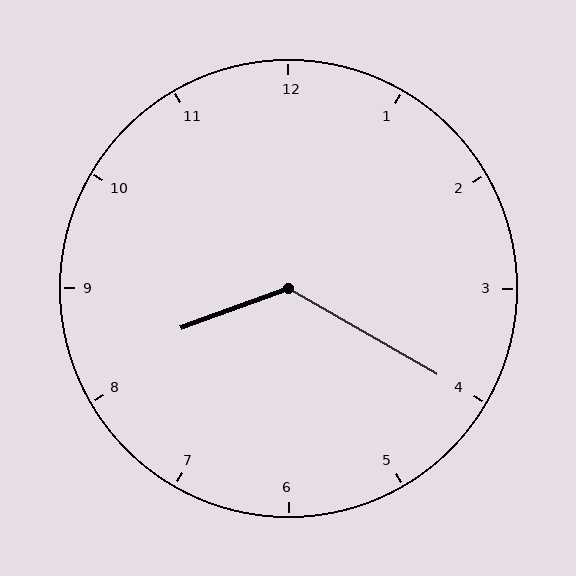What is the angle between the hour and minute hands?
Approximately 130 degrees.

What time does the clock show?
8:20.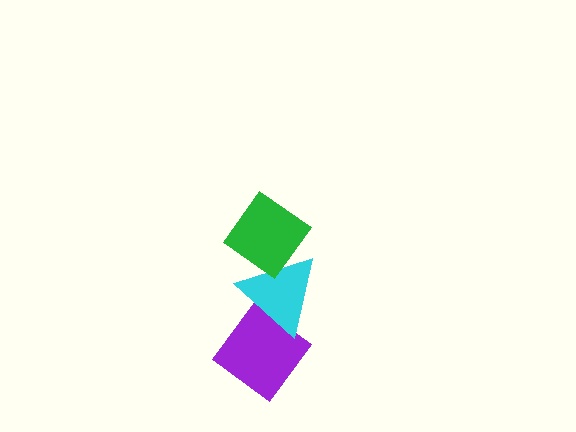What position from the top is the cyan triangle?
The cyan triangle is 2nd from the top.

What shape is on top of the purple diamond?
The cyan triangle is on top of the purple diamond.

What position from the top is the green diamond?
The green diamond is 1st from the top.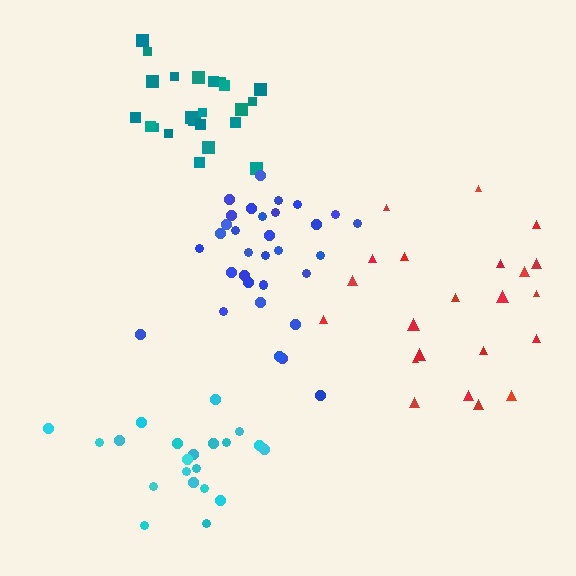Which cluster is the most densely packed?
Teal.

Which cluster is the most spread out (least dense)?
Red.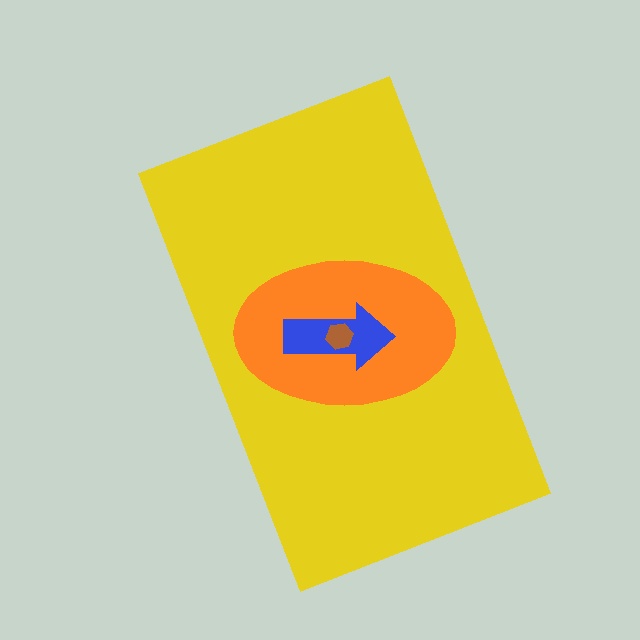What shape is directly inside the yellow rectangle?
The orange ellipse.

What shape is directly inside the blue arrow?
The brown hexagon.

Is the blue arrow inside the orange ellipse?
Yes.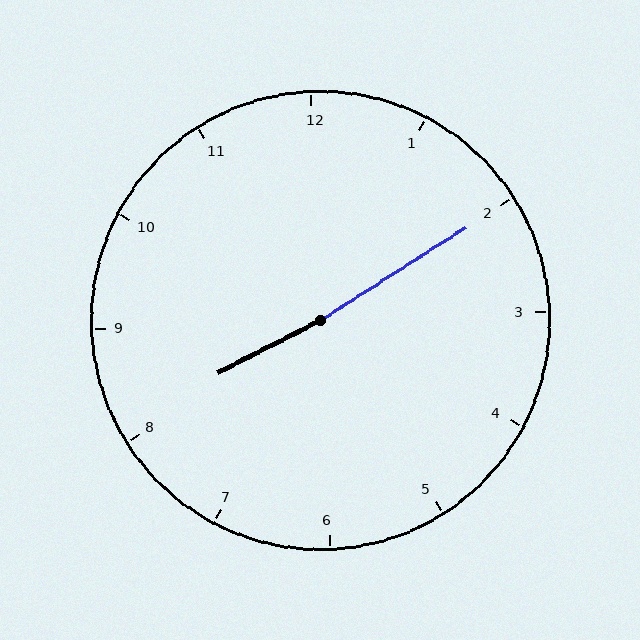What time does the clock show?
8:10.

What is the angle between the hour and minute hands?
Approximately 175 degrees.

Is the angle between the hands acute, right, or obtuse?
It is obtuse.